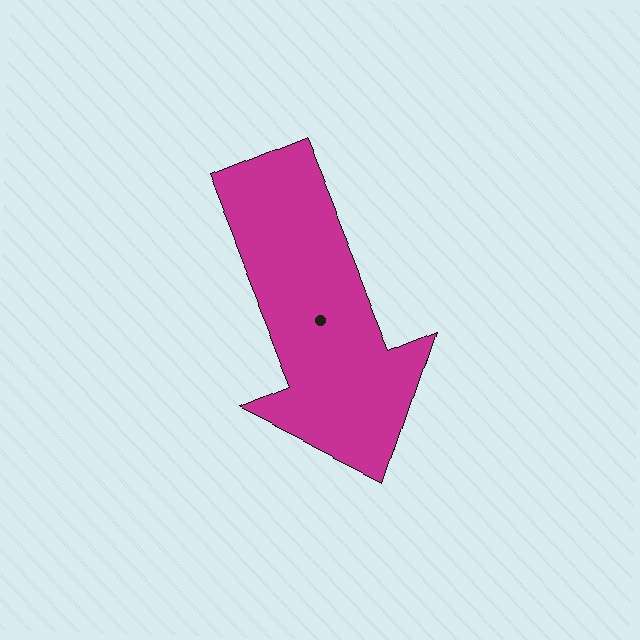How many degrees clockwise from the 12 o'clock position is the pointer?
Approximately 158 degrees.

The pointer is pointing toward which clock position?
Roughly 5 o'clock.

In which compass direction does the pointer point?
South.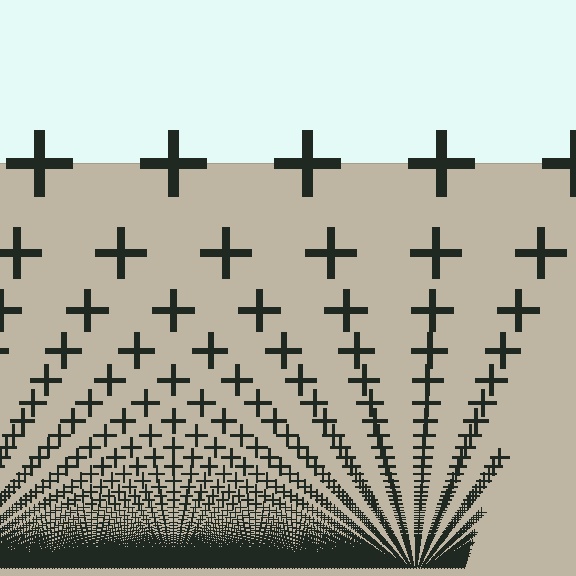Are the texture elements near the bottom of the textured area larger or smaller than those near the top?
Smaller. The gradient is inverted — elements near the bottom are smaller and denser.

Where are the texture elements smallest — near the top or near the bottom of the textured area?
Near the bottom.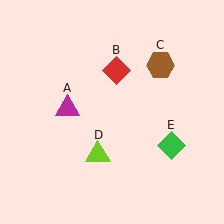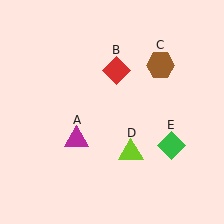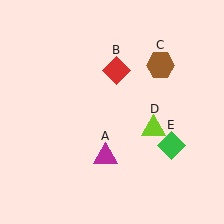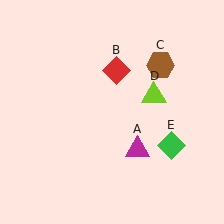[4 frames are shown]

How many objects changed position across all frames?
2 objects changed position: magenta triangle (object A), lime triangle (object D).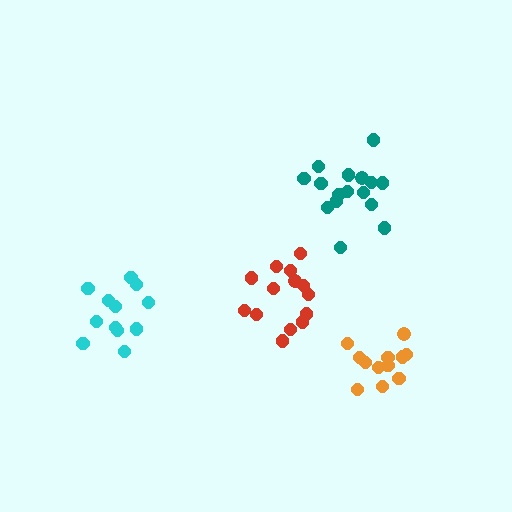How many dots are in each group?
Group 1: 14 dots, Group 2: 16 dots, Group 3: 12 dots, Group 4: 12 dots (54 total).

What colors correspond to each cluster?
The clusters are colored: red, teal, orange, cyan.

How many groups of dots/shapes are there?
There are 4 groups.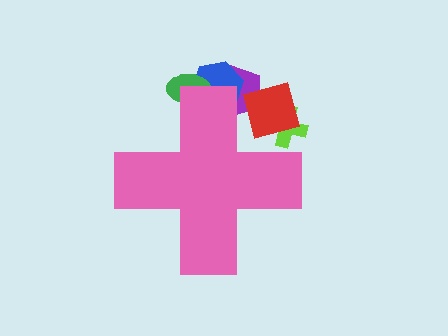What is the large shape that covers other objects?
A pink cross.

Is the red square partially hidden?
Yes, the red square is partially hidden behind the pink cross.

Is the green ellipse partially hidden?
Yes, the green ellipse is partially hidden behind the pink cross.